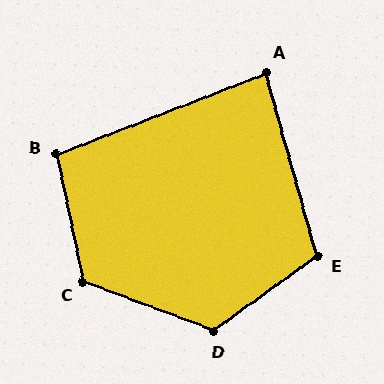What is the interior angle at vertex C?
Approximately 123 degrees (obtuse).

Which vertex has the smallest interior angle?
A, at approximately 84 degrees.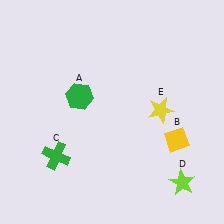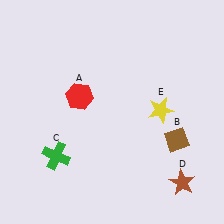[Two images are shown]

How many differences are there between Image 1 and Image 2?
There are 3 differences between the two images.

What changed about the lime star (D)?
In Image 1, D is lime. In Image 2, it changed to brown.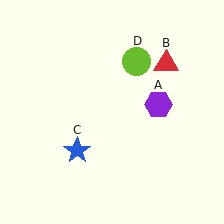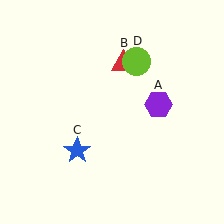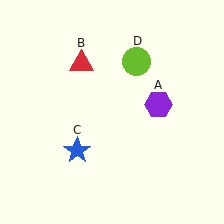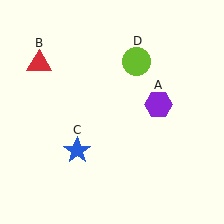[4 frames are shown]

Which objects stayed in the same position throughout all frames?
Purple hexagon (object A) and blue star (object C) and lime circle (object D) remained stationary.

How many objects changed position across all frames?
1 object changed position: red triangle (object B).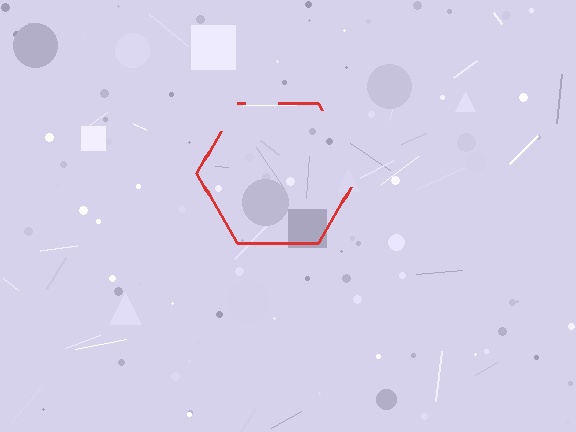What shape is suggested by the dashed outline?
The dashed outline suggests a hexagon.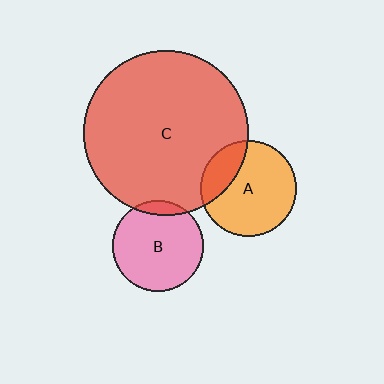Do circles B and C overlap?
Yes.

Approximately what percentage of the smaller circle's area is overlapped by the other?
Approximately 10%.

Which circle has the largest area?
Circle C (red).